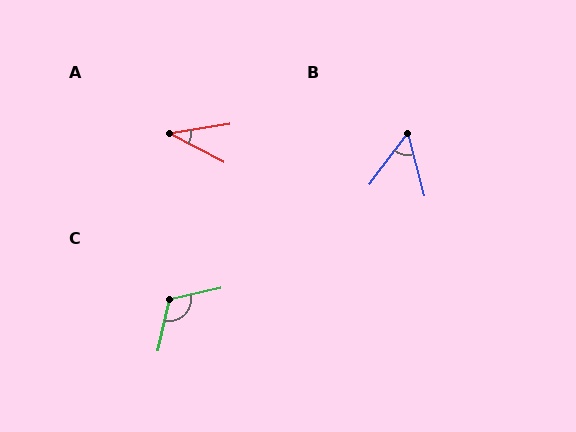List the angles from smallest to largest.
A (37°), B (52°), C (115°).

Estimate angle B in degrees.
Approximately 52 degrees.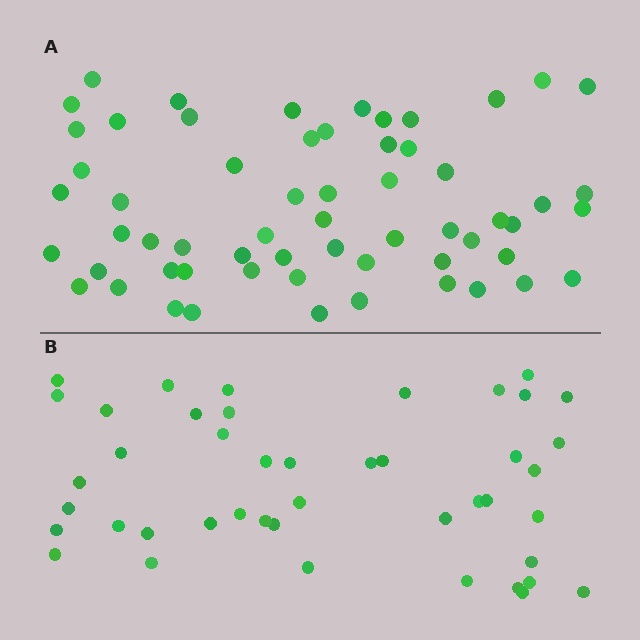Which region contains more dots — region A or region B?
Region A (the top region) has more dots.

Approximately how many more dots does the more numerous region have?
Region A has approximately 15 more dots than region B.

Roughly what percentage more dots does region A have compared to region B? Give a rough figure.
About 35% more.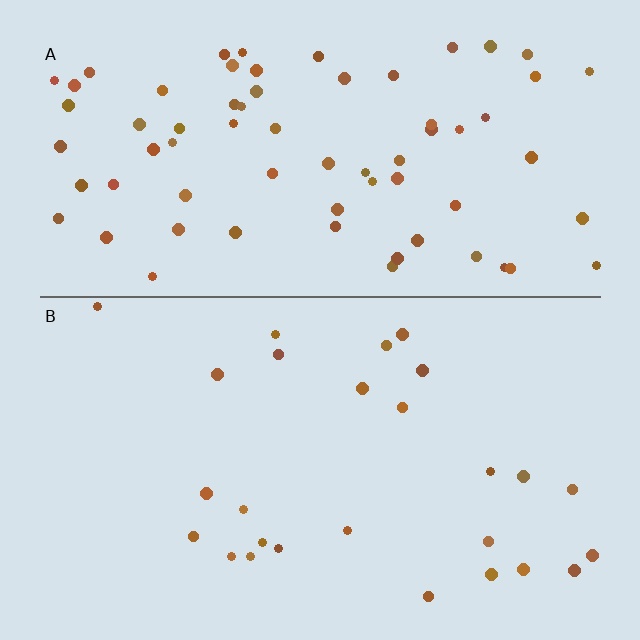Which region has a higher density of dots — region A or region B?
A (the top).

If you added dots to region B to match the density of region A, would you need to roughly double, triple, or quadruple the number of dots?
Approximately triple.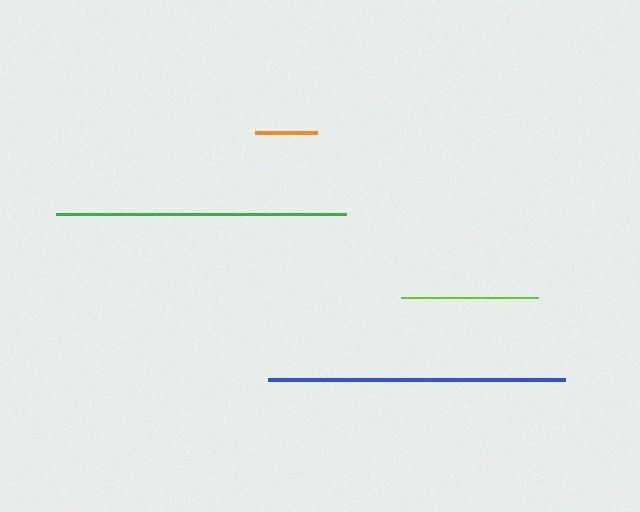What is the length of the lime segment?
The lime segment is approximately 137 pixels long.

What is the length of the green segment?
The green segment is approximately 290 pixels long.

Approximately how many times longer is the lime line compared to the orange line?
The lime line is approximately 2.2 times the length of the orange line.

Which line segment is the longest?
The blue line is the longest at approximately 296 pixels.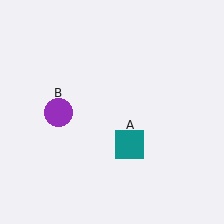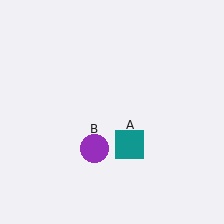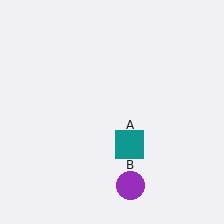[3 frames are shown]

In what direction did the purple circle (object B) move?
The purple circle (object B) moved down and to the right.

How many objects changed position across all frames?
1 object changed position: purple circle (object B).